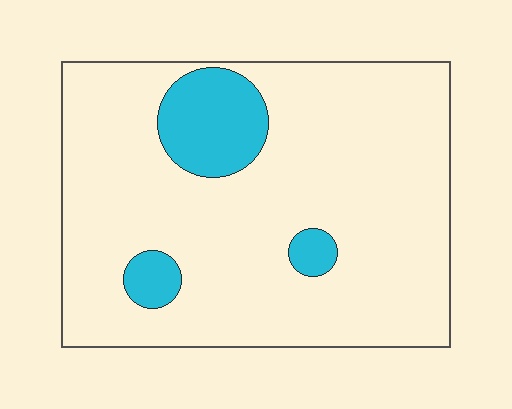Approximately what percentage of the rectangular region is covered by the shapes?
Approximately 15%.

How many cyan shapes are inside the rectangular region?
3.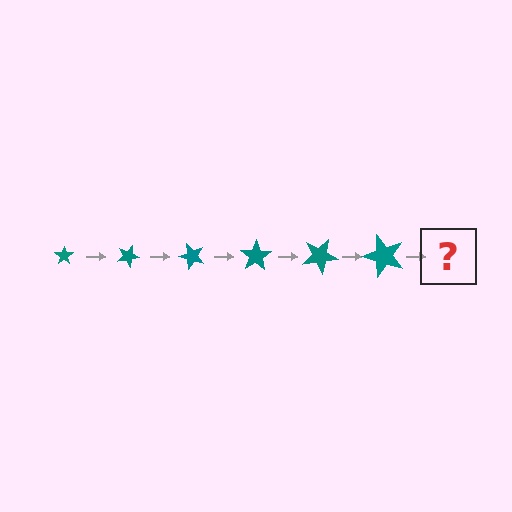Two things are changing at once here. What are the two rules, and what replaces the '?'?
The two rules are that the star grows larger each step and it rotates 25 degrees each step. The '?' should be a star, larger than the previous one and rotated 150 degrees from the start.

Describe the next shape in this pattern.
It should be a star, larger than the previous one and rotated 150 degrees from the start.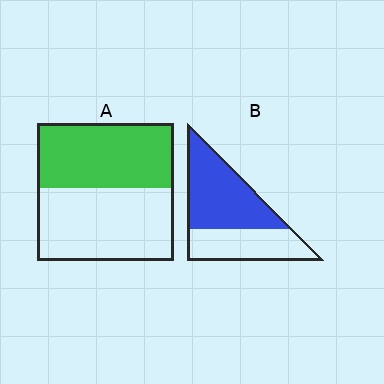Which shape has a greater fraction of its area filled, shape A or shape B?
Shape B.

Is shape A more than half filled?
Roughly half.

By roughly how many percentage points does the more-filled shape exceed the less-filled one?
By roughly 10 percentage points (B over A).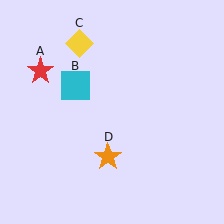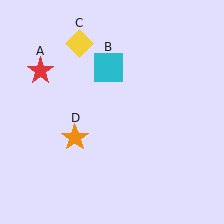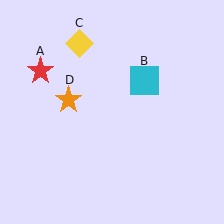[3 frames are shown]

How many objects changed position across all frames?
2 objects changed position: cyan square (object B), orange star (object D).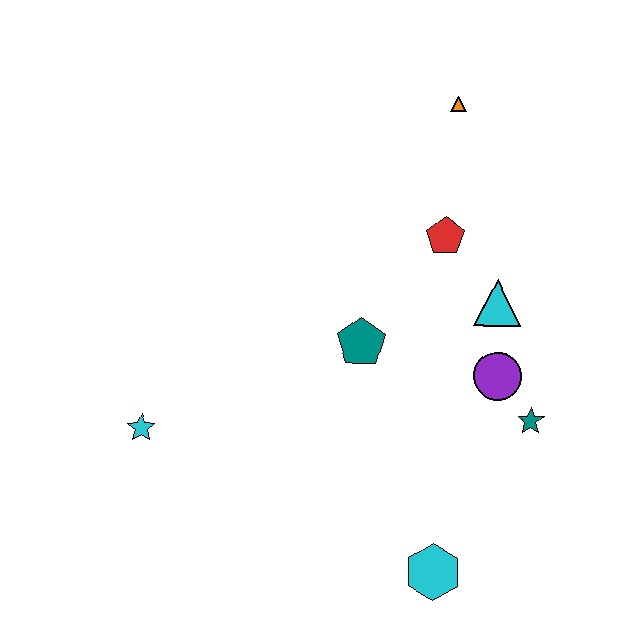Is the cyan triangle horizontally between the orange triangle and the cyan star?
No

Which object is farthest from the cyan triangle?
The cyan star is farthest from the cyan triangle.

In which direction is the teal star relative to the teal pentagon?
The teal star is to the right of the teal pentagon.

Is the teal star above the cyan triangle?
No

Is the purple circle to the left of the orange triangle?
No